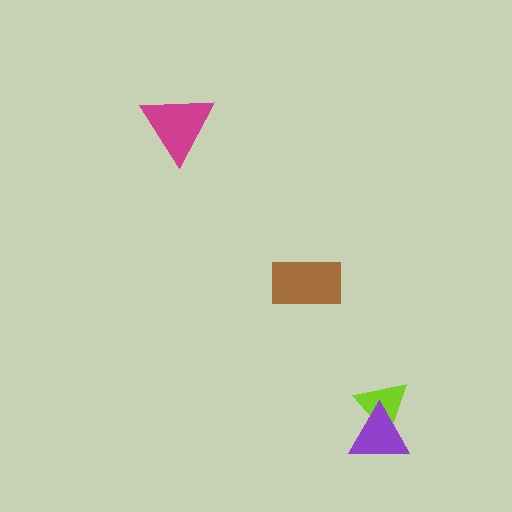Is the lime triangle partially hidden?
Yes, it is partially covered by another shape.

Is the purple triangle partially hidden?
No, no other shape covers it.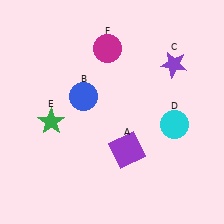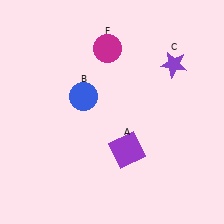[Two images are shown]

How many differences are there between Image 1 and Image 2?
There are 2 differences between the two images.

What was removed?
The green star (E), the cyan circle (D) were removed in Image 2.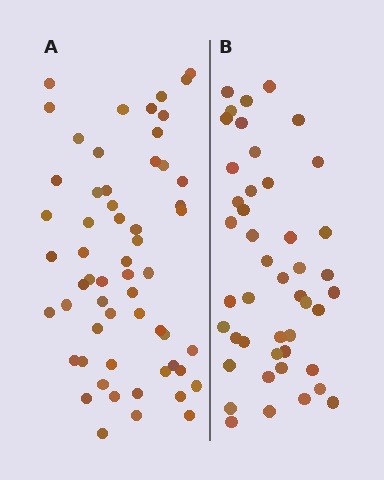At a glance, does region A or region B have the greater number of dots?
Region A (the left region) has more dots.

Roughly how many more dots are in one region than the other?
Region A has approximately 15 more dots than region B.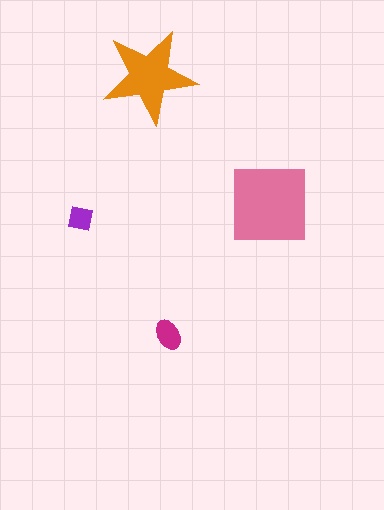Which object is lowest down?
The magenta ellipse is bottommost.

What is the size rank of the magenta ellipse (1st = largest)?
3rd.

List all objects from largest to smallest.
The pink square, the orange star, the magenta ellipse, the purple square.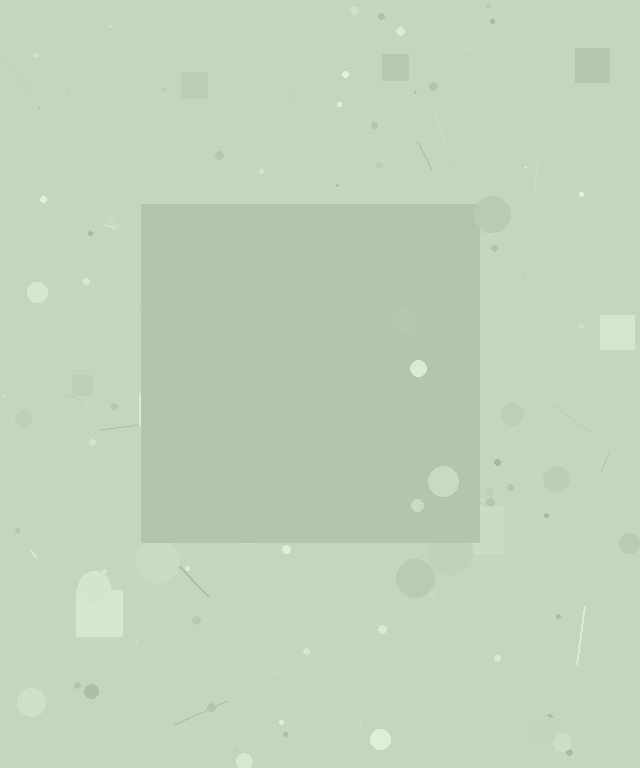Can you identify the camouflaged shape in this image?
The camouflaged shape is a square.